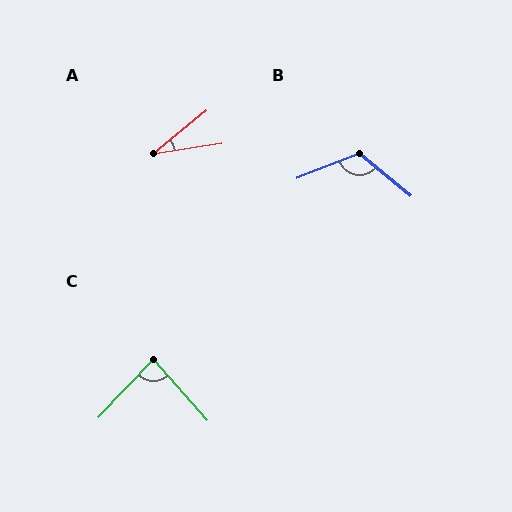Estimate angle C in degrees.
Approximately 85 degrees.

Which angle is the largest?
B, at approximately 119 degrees.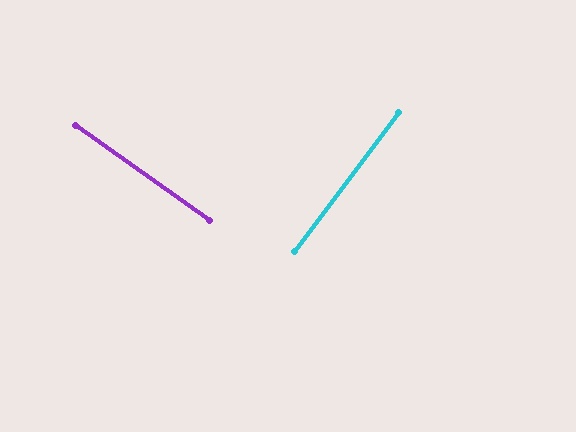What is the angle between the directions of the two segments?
Approximately 88 degrees.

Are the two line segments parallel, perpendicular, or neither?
Perpendicular — they meet at approximately 88°.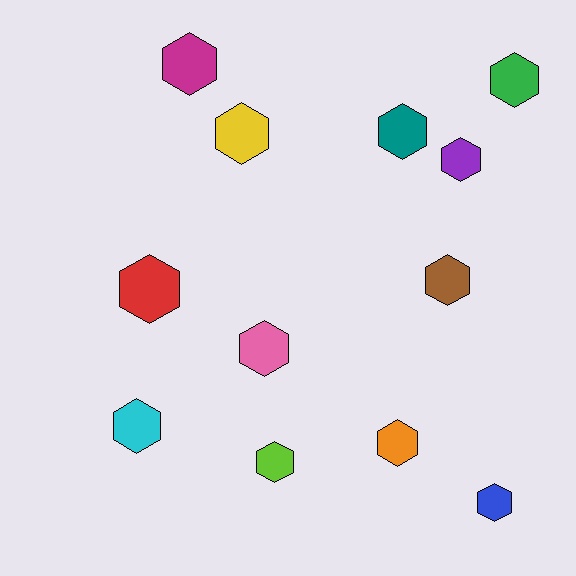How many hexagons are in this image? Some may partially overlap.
There are 12 hexagons.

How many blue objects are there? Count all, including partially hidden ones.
There is 1 blue object.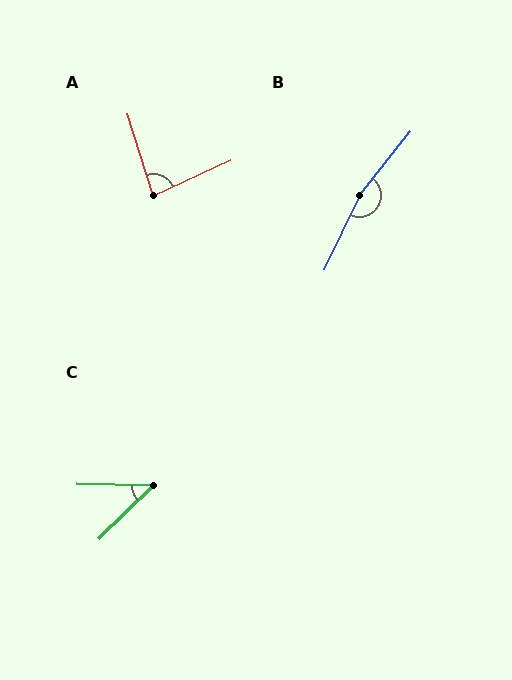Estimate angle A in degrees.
Approximately 83 degrees.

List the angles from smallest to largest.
C (45°), A (83°), B (167°).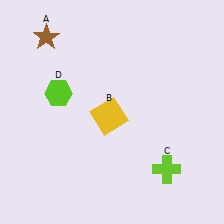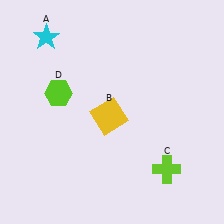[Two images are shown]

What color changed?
The star (A) changed from brown in Image 1 to cyan in Image 2.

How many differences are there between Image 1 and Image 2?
There is 1 difference between the two images.